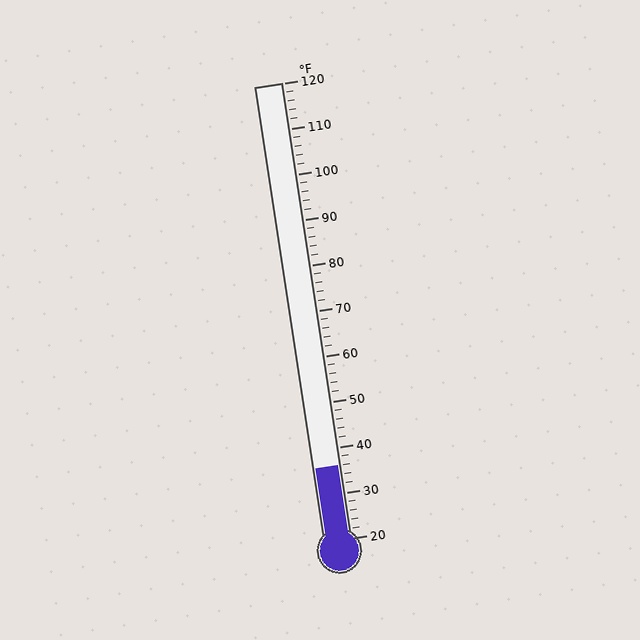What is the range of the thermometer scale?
The thermometer scale ranges from 20°F to 120°F.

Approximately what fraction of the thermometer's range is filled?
The thermometer is filled to approximately 15% of its range.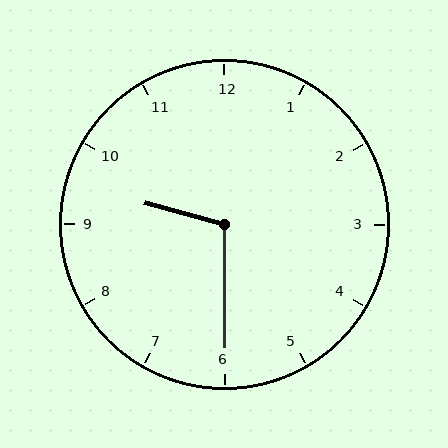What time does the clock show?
9:30.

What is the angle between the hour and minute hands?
Approximately 105 degrees.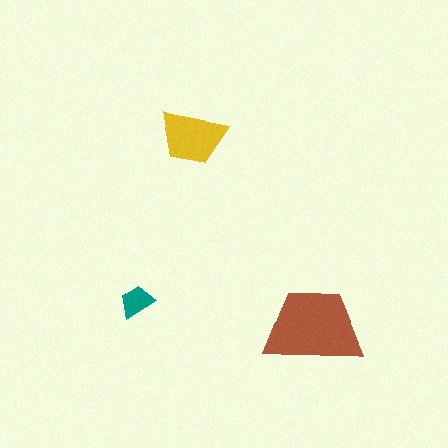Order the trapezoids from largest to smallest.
the brown one, the yellow one, the teal one.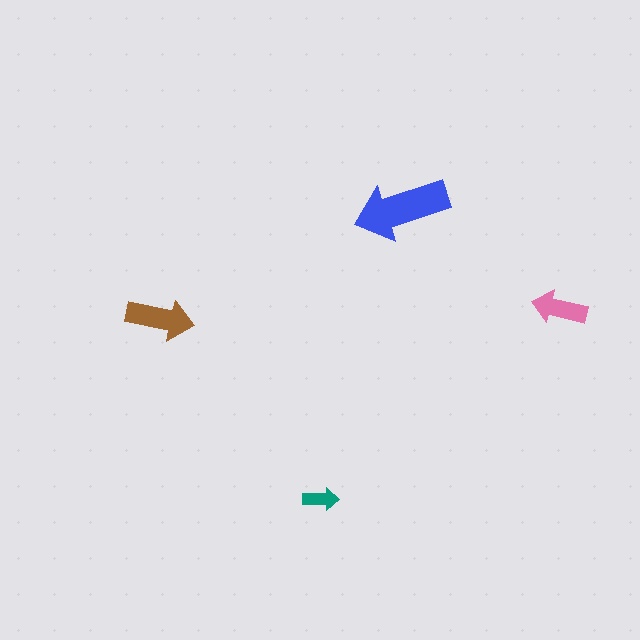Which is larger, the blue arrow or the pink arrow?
The blue one.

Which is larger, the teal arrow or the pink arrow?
The pink one.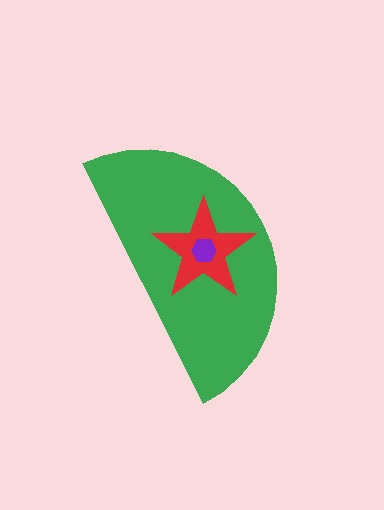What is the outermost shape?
The green semicircle.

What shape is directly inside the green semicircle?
The red star.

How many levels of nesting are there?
3.